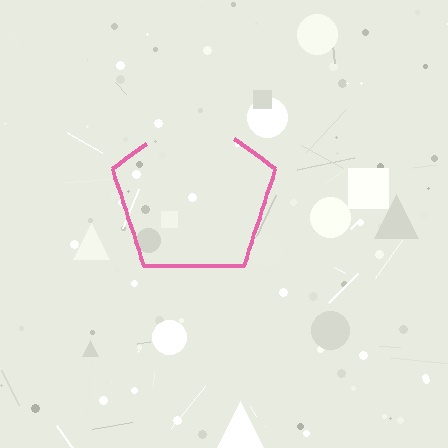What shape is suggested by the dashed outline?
The dashed outline suggests a pentagon.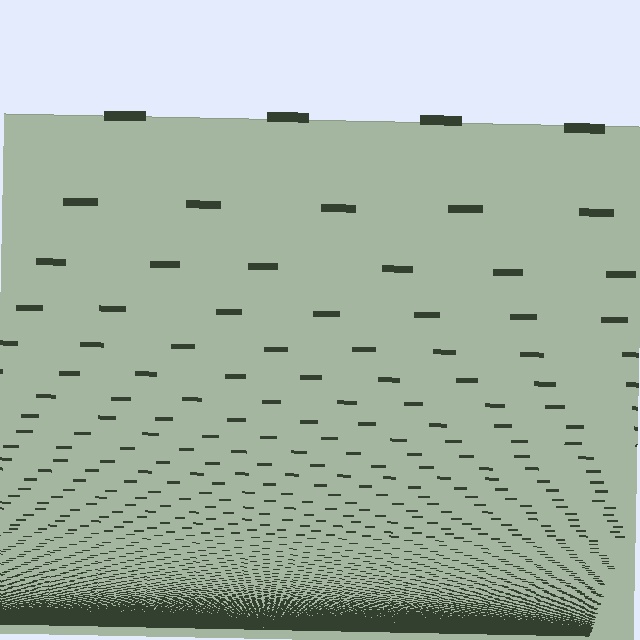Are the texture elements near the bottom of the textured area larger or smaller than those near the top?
Smaller. The gradient is inverted — elements near the bottom are smaller and denser.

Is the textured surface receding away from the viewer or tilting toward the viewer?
The surface appears to tilt toward the viewer. Texture elements get larger and sparser toward the top.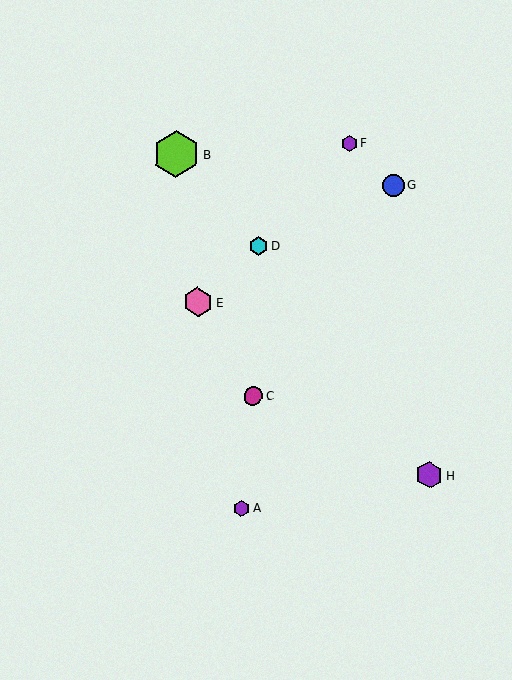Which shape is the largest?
The lime hexagon (labeled B) is the largest.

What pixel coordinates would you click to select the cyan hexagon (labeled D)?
Click at (258, 246) to select the cyan hexagon D.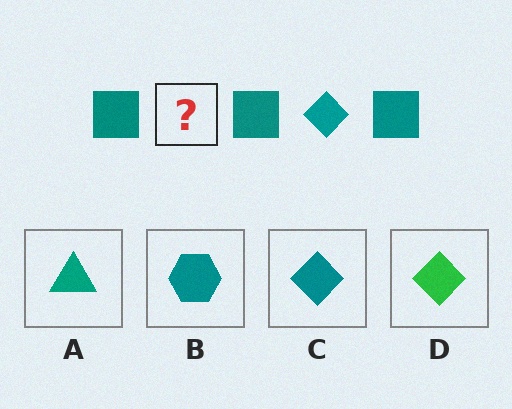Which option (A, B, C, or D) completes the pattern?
C.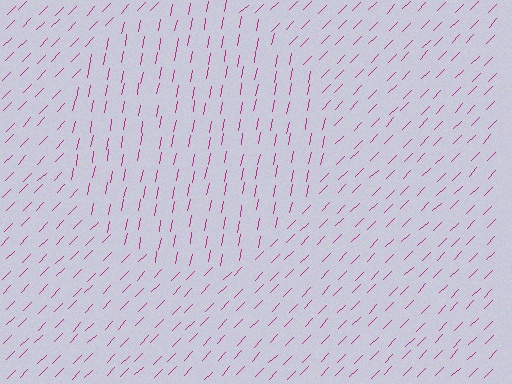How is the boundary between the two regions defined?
The boundary is defined purely by a change in line orientation (approximately 34 degrees difference). All lines are the same color and thickness.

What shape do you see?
I see a circle.